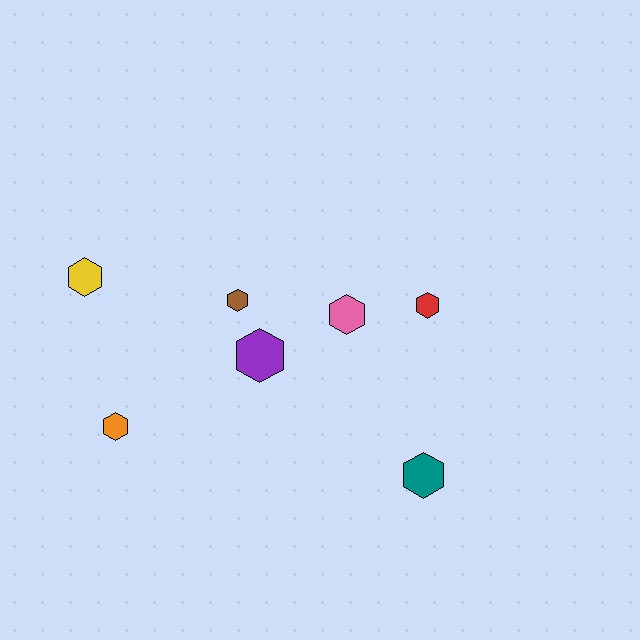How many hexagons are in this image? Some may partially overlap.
There are 7 hexagons.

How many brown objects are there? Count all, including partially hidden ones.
There is 1 brown object.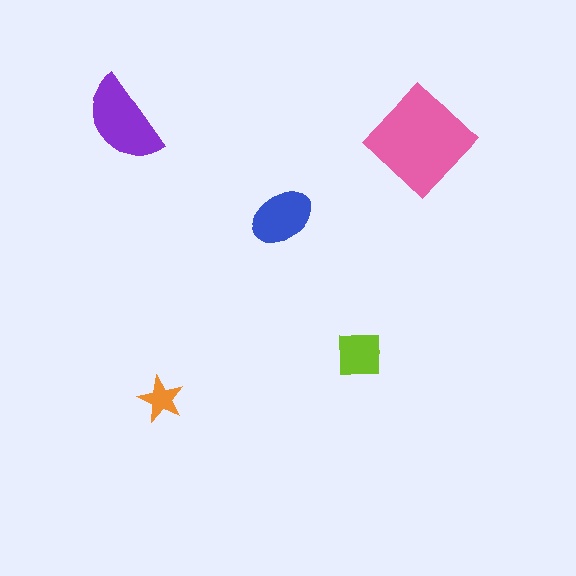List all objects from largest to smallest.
The pink diamond, the purple semicircle, the blue ellipse, the lime square, the orange star.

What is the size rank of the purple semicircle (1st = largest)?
2nd.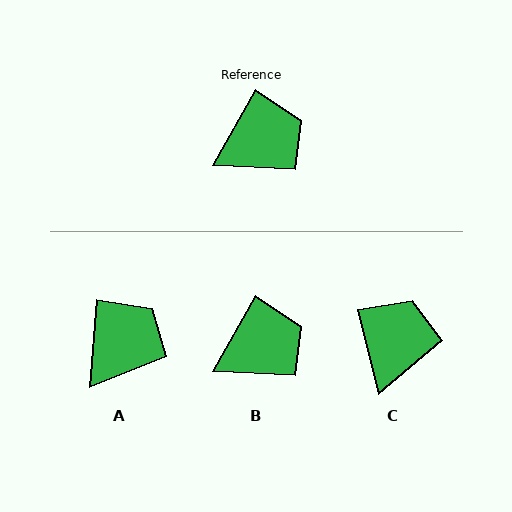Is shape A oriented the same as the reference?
No, it is off by about 24 degrees.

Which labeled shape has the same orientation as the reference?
B.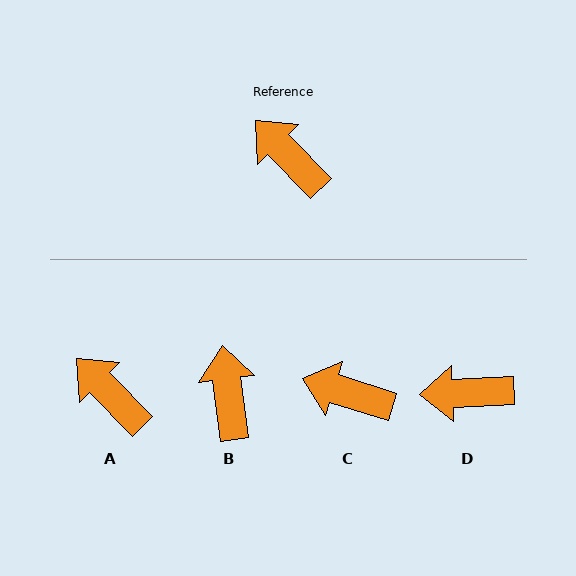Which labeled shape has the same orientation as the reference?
A.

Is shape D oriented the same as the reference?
No, it is off by about 48 degrees.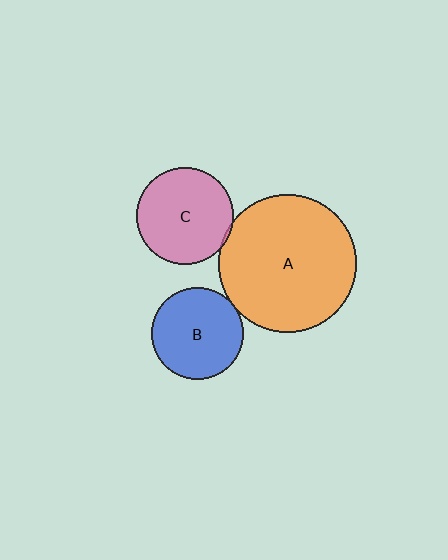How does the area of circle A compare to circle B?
Approximately 2.3 times.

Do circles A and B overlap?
Yes.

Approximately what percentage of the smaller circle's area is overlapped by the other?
Approximately 5%.